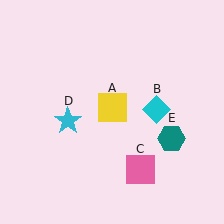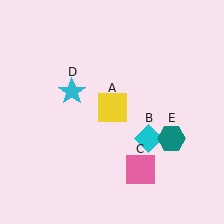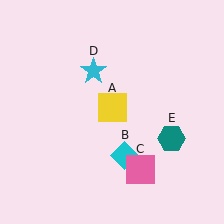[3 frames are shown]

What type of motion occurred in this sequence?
The cyan diamond (object B), cyan star (object D) rotated clockwise around the center of the scene.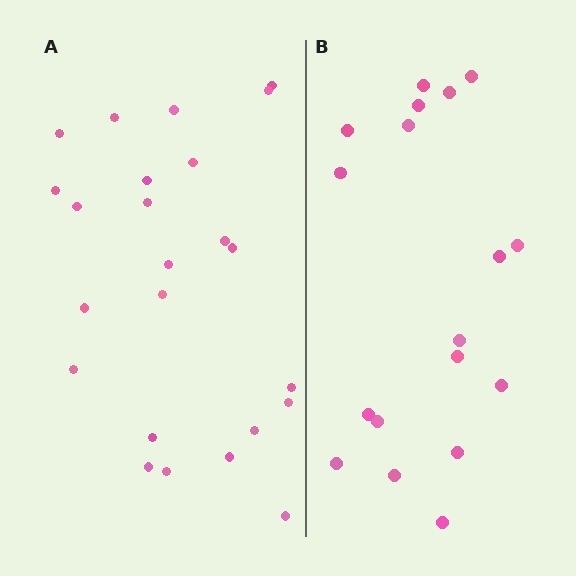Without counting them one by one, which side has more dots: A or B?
Region A (the left region) has more dots.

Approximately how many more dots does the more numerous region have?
Region A has about 6 more dots than region B.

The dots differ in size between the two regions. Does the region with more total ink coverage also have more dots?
No. Region B has more total ink coverage because its dots are larger, but region A actually contains more individual dots. Total area can be misleading — the number of items is what matters here.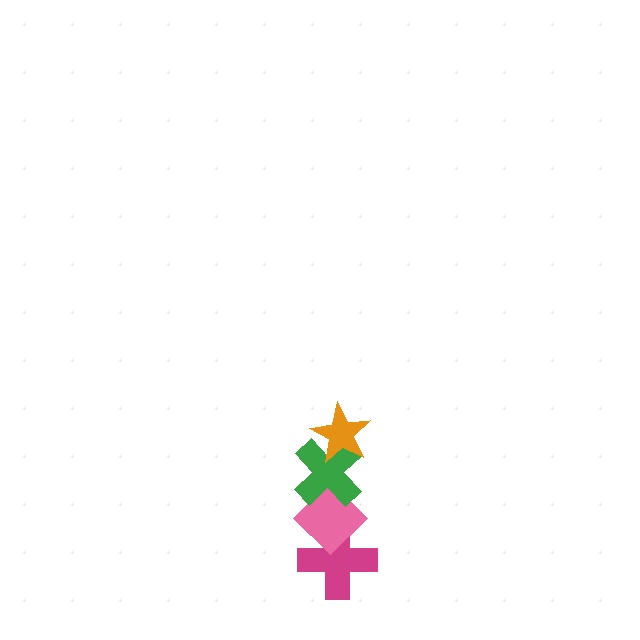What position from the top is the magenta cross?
The magenta cross is 4th from the top.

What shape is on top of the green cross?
The orange star is on top of the green cross.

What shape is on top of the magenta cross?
The pink diamond is on top of the magenta cross.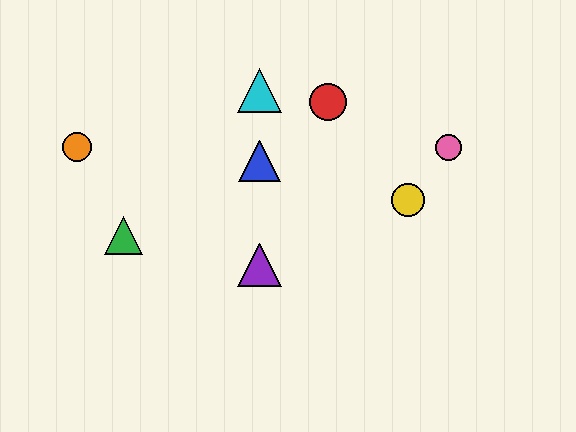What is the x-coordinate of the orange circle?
The orange circle is at x≈77.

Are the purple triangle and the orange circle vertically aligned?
No, the purple triangle is at x≈259 and the orange circle is at x≈77.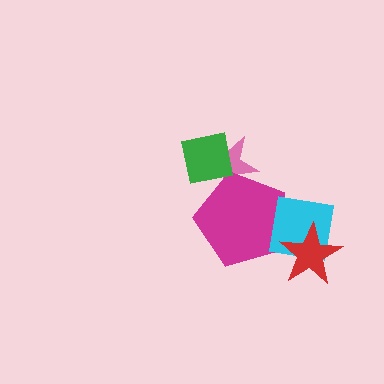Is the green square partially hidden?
No, no other shape covers it.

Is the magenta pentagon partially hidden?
Yes, it is partially covered by another shape.